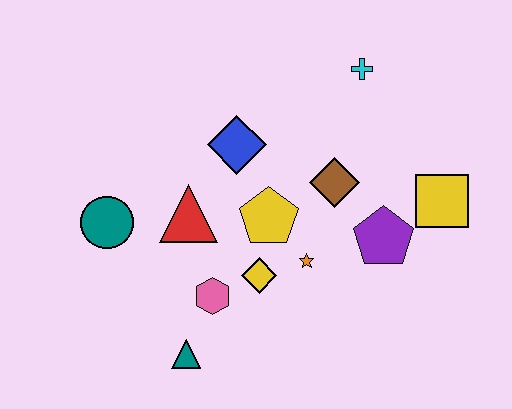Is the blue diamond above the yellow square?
Yes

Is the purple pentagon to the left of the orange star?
No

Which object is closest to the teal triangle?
The pink hexagon is closest to the teal triangle.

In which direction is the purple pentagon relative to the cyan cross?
The purple pentagon is below the cyan cross.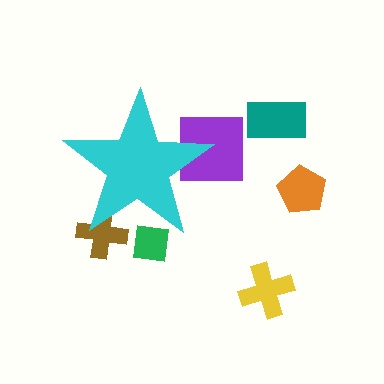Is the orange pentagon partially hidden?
No, the orange pentagon is fully visible.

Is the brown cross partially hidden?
Yes, the brown cross is partially hidden behind the cyan star.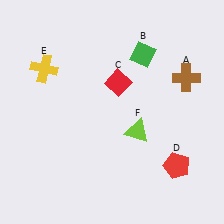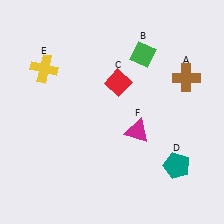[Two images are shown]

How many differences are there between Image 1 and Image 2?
There are 2 differences between the two images.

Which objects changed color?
D changed from red to teal. F changed from lime to magenta.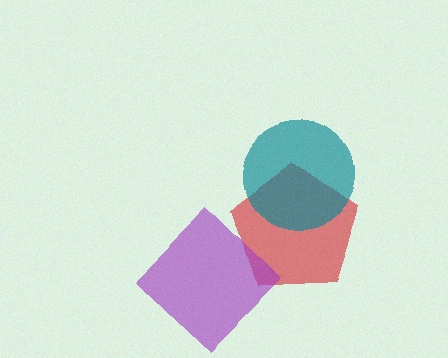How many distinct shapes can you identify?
There are 3 distinct shapes: a red pentagon, a teal circle, a purple diamond.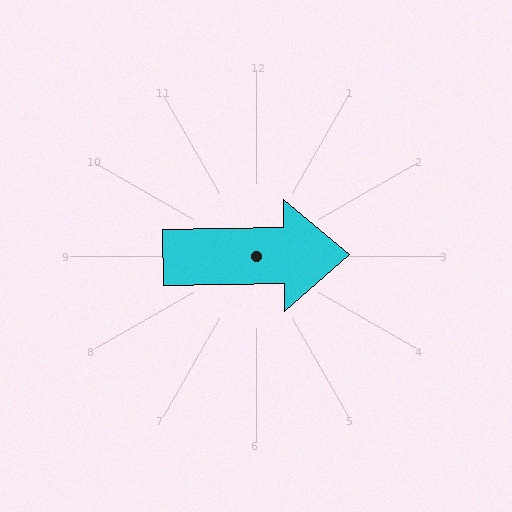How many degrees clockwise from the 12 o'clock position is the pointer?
Approximately 89 degrees.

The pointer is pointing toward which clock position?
Roughly 3 o'clock.